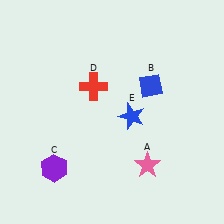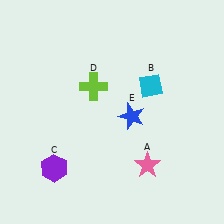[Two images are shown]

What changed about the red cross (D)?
In Image 1, D is red. In Image 2, it changed to lime.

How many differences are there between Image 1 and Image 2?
There are 2 differences between the two images.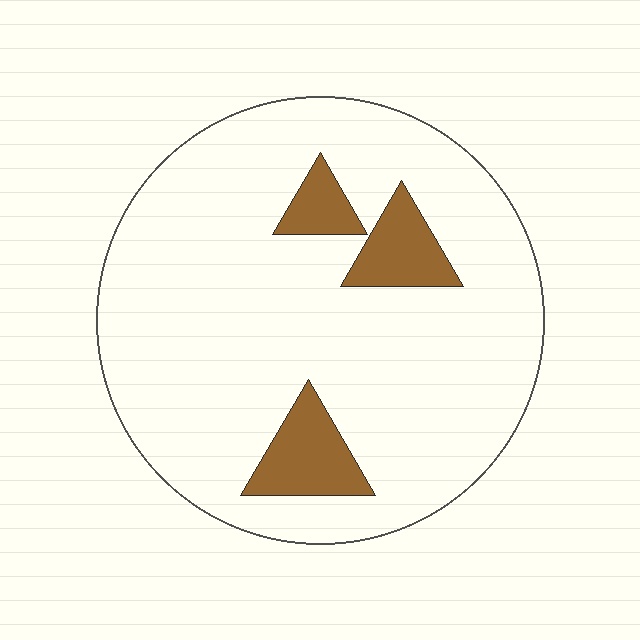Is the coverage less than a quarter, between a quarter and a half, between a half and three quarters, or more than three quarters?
Less than a quarter.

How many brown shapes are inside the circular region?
3.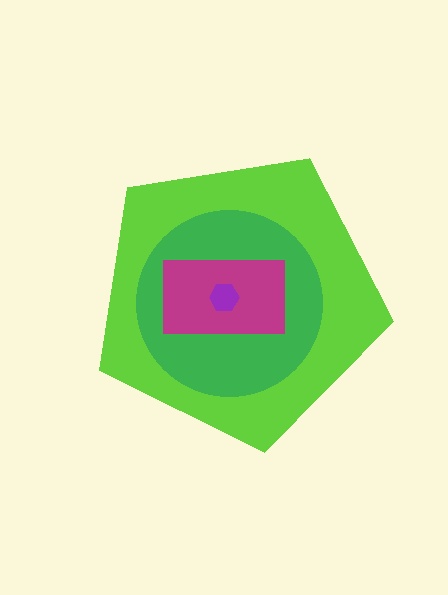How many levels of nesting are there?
4.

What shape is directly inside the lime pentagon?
The green circle.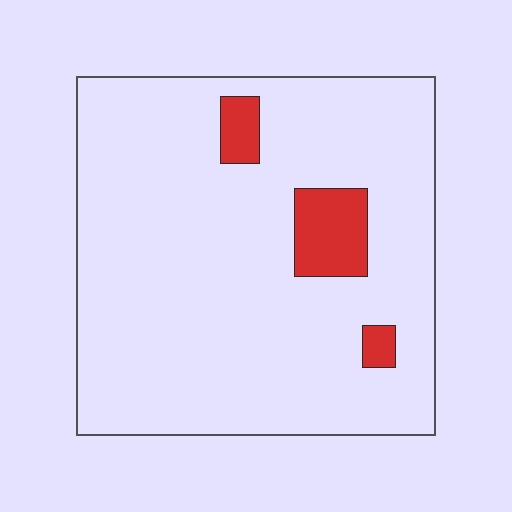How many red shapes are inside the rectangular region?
3.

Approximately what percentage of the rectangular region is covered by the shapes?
Approximately 10%.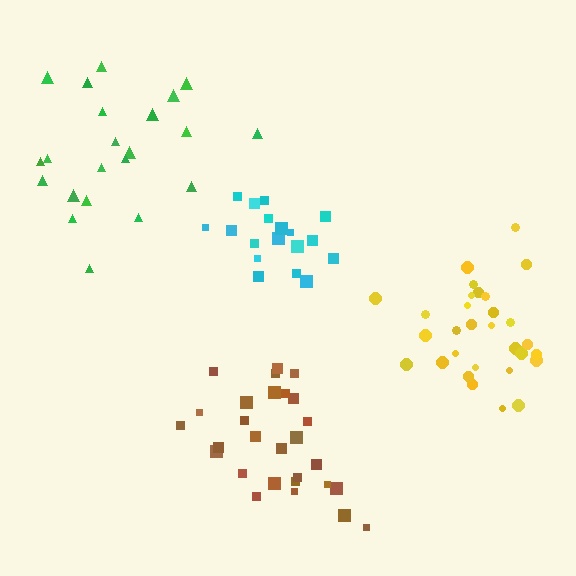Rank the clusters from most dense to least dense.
cyan, yellow, brown, green.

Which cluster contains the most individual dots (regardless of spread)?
Yellow (30).